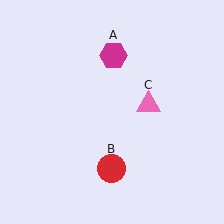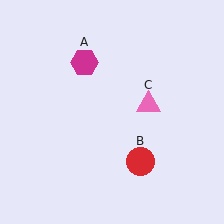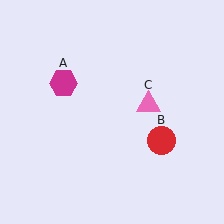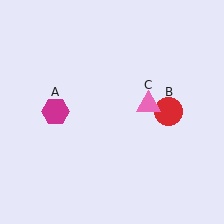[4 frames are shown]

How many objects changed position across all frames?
2 objects changed position: magenta hexagon (object A), red circle (object B).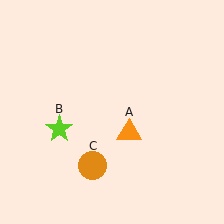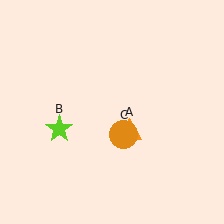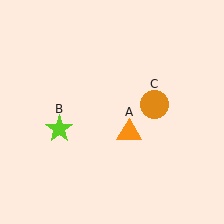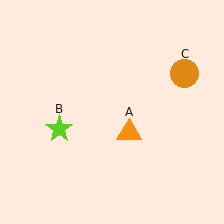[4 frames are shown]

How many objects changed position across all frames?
1 object changed position: orange circle (object C).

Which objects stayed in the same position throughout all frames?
Orange triangle (object A) and lime star (object B) remained stationary.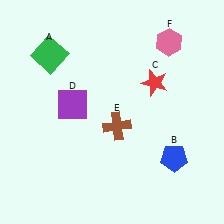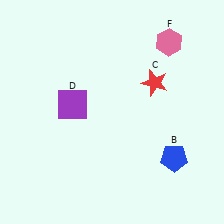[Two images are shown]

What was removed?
The brown cross (E), the green square (A) were removed in Image 2.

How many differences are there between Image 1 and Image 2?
There are 2 differences between the two images.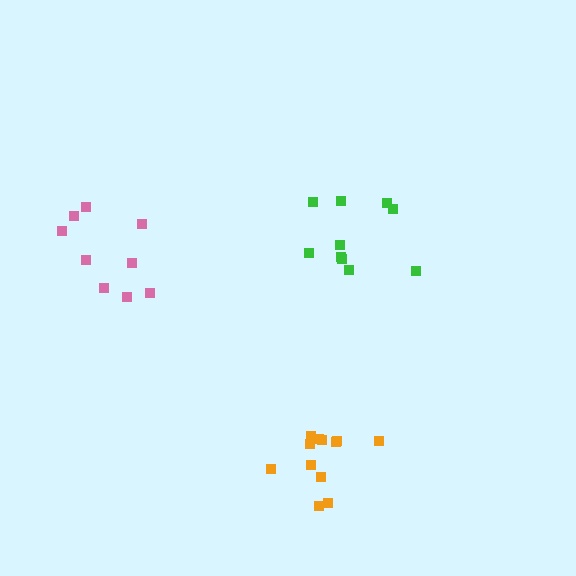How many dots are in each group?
Group 1: 12 dots, Group 2: 10 dots, Group 3: 9 dots (31 total).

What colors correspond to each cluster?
The clusters are colored: orange, green, pink.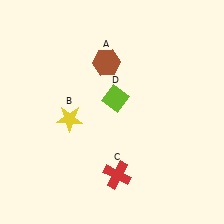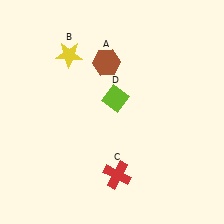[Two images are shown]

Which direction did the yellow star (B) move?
The yellow star (B) moved up.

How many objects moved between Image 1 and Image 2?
1 object moved between the two images.